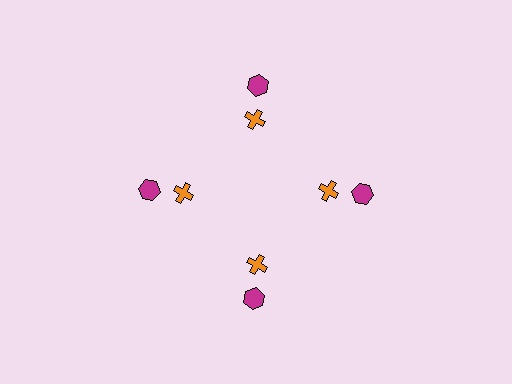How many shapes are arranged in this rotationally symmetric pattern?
There are 8 shapes, arranged in 4 groups of 2.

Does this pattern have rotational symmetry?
Yes, this pattern has 4-fold rotational symmetry. It looks the same after rotating 90 degrees around the center.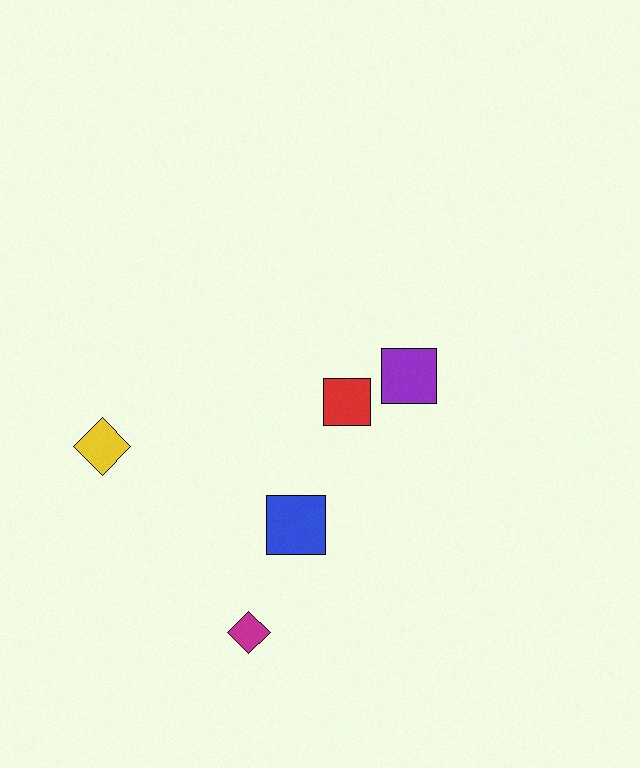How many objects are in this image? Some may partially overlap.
There are 5 objects.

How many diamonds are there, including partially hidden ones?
There are 2 diamonds.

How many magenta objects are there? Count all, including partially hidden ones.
There is 1 magenta object.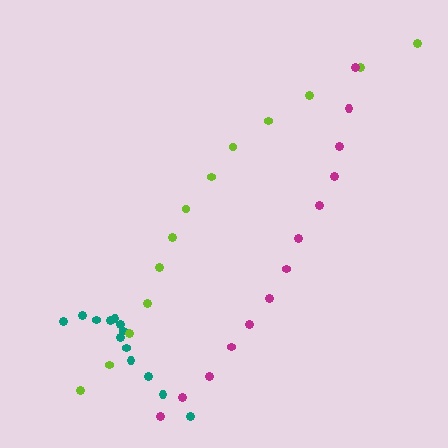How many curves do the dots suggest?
There are 3 distinct paths.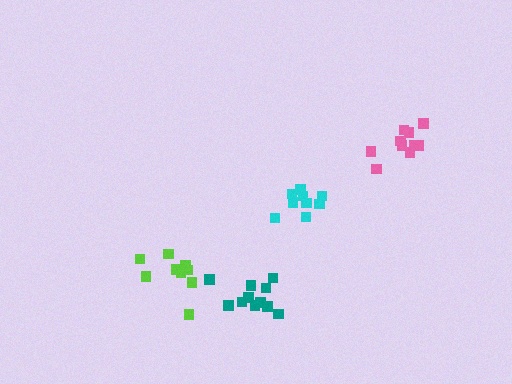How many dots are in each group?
Group 1: 11 dots, Group 2: 9 dots, Group 3: 9 dots, Group 4: 10 dots (39 total).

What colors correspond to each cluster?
The clusters are colored: teal, cyan, lime, pink.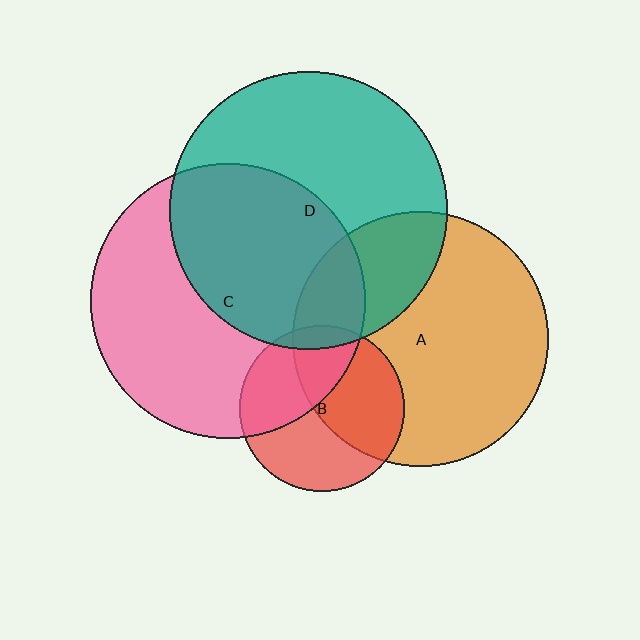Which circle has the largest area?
Circle D (teal).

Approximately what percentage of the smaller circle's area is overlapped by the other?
Approximately 15%.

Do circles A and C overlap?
Yes.